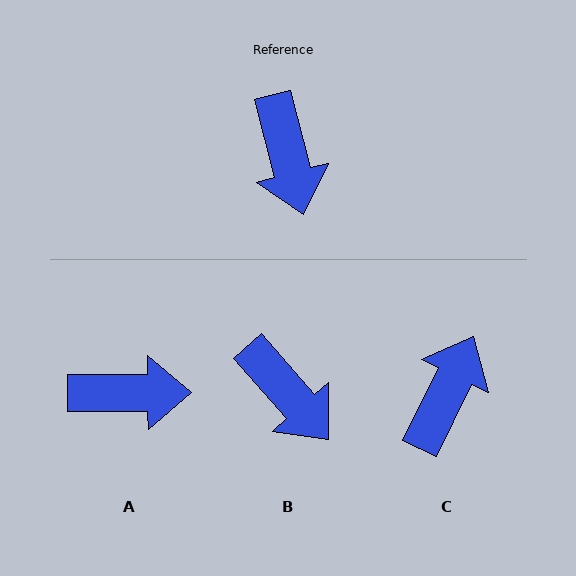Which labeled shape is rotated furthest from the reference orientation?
C, about 139 degrees away.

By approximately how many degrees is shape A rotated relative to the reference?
Approximately 75 degrees counter-clockwise.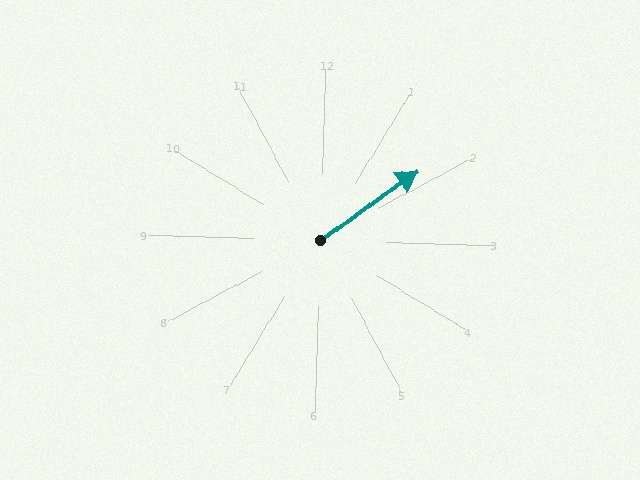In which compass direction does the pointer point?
Northeast.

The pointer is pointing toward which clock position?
Roughly 2 o'clock.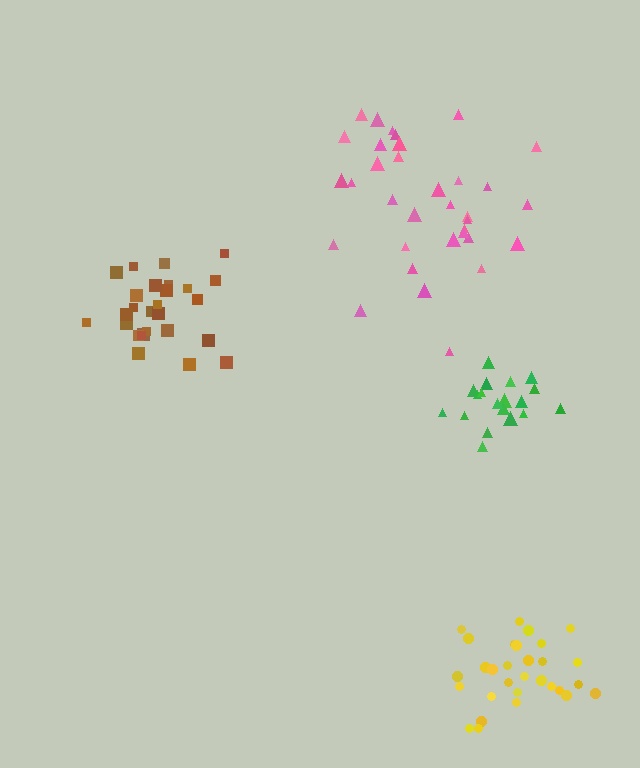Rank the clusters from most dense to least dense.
green, yellow, brown, pink.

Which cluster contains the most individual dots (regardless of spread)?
Pink (34).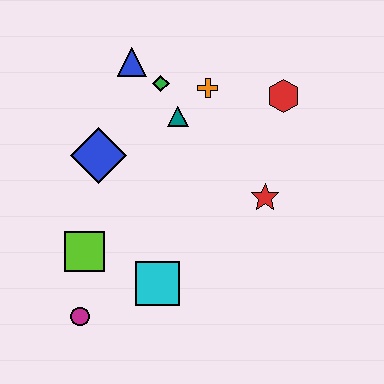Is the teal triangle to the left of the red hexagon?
Yes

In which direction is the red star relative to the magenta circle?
The red star is to the right of the magenta circle.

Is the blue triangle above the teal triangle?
Yes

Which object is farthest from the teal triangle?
The magenta circle is farthest from the teal triangle.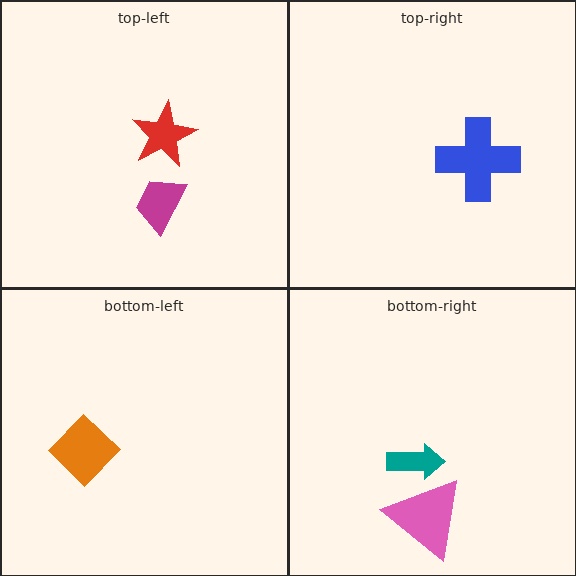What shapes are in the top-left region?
The red star, the magenta trapezoid.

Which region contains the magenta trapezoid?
The top-left region.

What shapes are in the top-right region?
The blue cross.